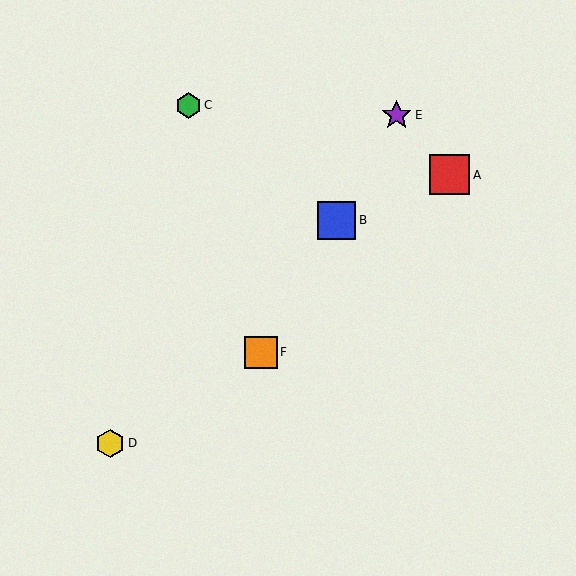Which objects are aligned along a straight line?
Objects B, E, F are aligned along a straight line.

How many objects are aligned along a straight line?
3 objects (B, E, F) are aligned along a straight line.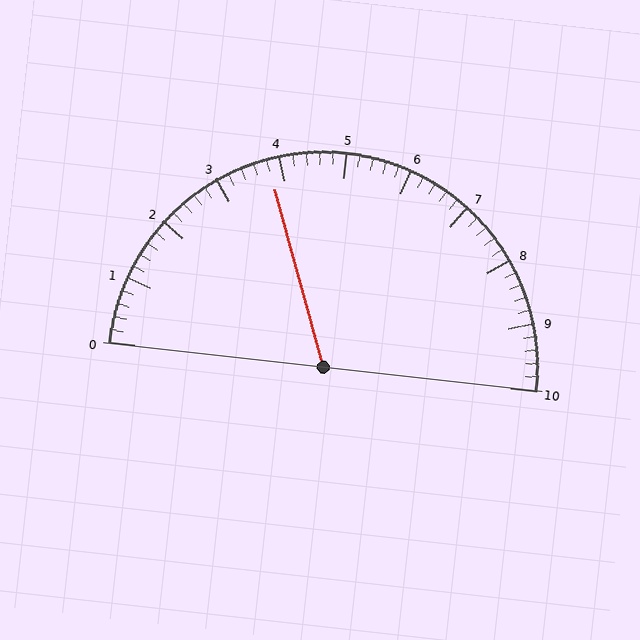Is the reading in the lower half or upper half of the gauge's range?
The reading is in the lower half of the range (0 to 10).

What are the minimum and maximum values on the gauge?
The gauge ranges from 0 to 10.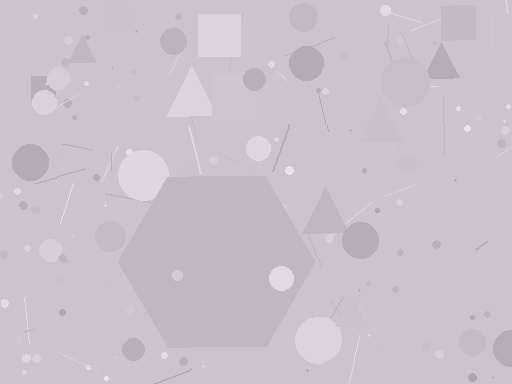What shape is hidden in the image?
A hexagon is hidden in the image.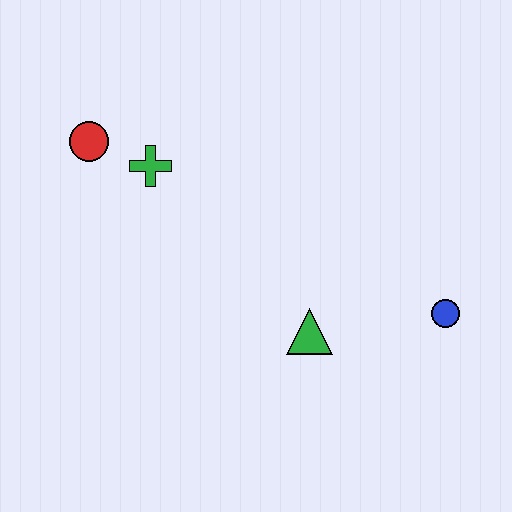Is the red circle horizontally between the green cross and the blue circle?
No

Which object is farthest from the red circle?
The blue circle is farthest from the red circle.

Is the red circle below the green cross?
No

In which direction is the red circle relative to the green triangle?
The red circle is to the left of the green triangle.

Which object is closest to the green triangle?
The blue circle is closest to the green triangle.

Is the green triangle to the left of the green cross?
No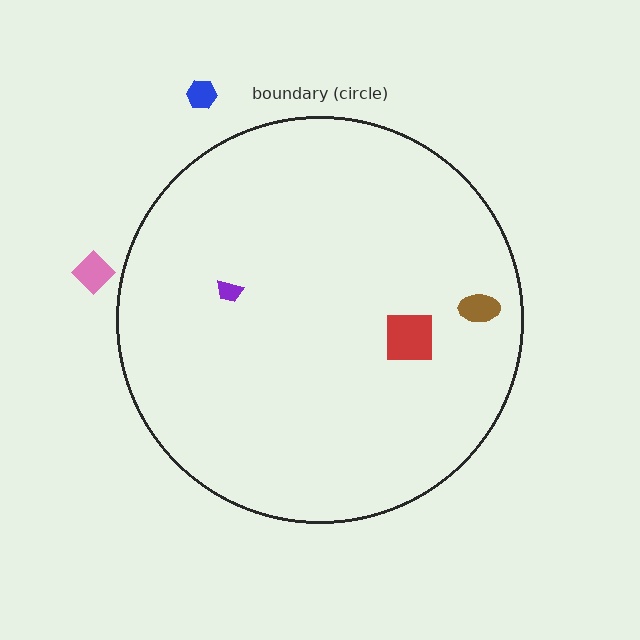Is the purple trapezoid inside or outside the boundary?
Inside.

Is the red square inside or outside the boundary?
Inside.